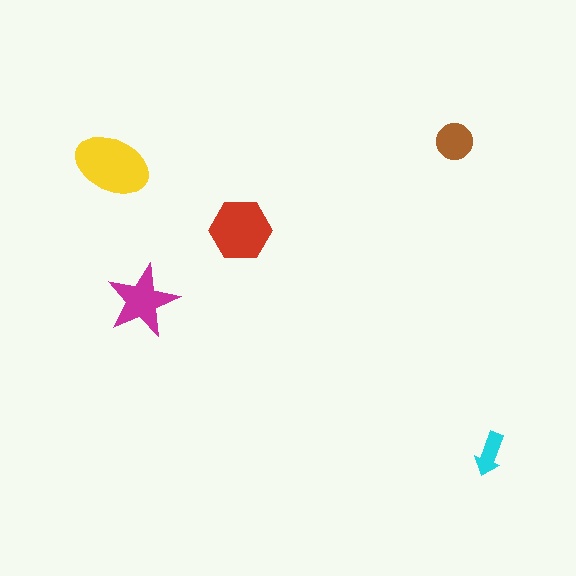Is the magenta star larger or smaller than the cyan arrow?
Larger.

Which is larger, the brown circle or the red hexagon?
The red hexagon.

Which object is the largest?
The yellow ellipse.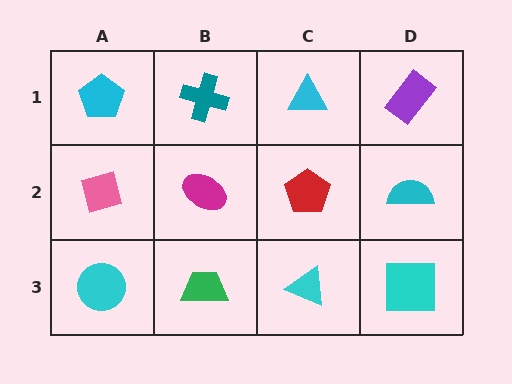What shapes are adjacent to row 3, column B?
A magenta ellipse (row 2, column B), a cyan circle (row 3, column A), a cyan triangle (row 3, column C).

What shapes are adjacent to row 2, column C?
A cyan triangle (row 1, column C), a cyan triangle (row 3, column C), a magenta ellipse (row 2, column B), a cyan semicircle (row 2, column D).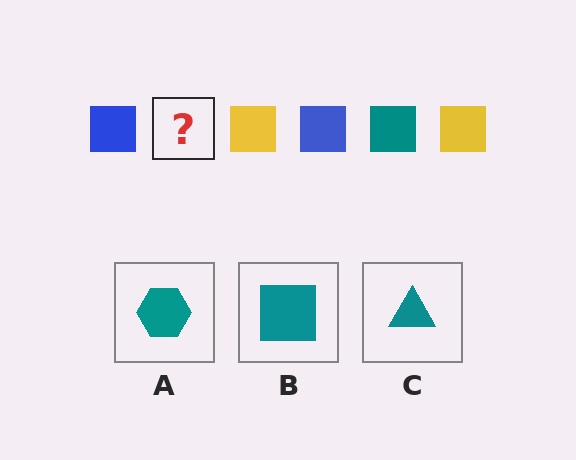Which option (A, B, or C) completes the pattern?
B.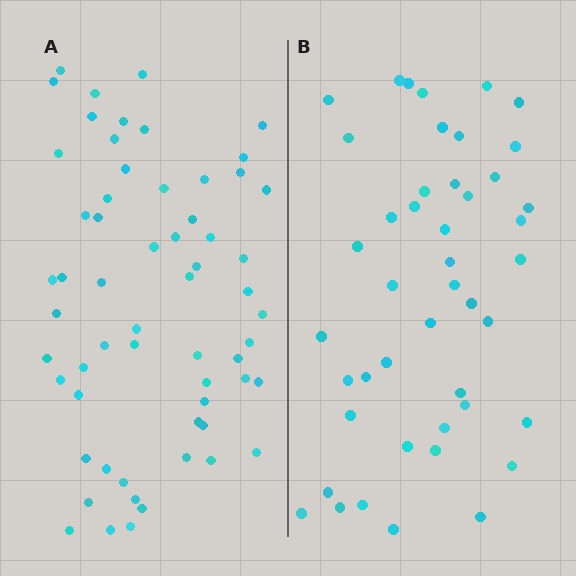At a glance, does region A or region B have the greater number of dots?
Region A (the left region) has more dots.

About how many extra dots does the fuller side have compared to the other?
Region A has approximately 15 more dots than region B.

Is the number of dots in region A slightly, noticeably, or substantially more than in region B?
Region A has noticeably more, but not dramatically so. The ratio is roughly 1.3 to 1.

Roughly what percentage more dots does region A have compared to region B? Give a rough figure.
About 35% more.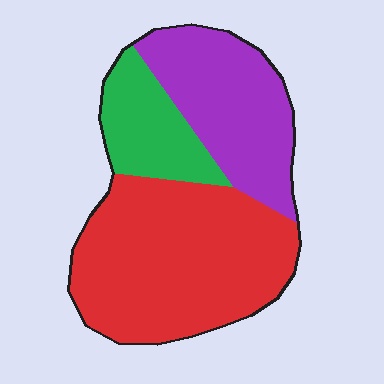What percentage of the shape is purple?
Purple takes up between a quarter and a half of the shape.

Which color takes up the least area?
Green, at roughly 15%.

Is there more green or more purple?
Purple.